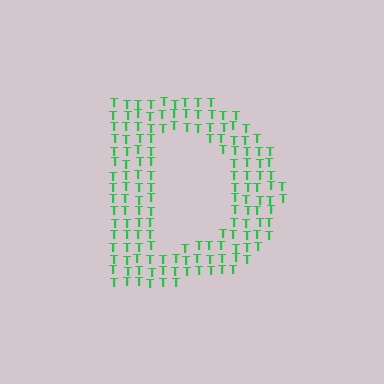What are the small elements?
The small elements are letter T's.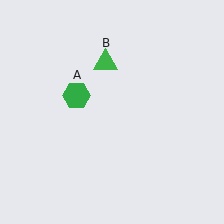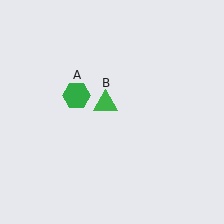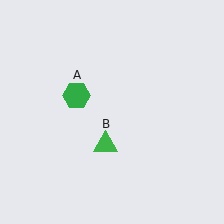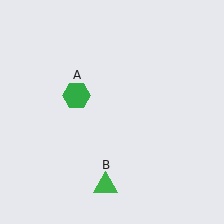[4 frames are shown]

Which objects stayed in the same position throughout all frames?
Green hexagon (object A) remained stationary.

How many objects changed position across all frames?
1 object changed position: green triangle (object B).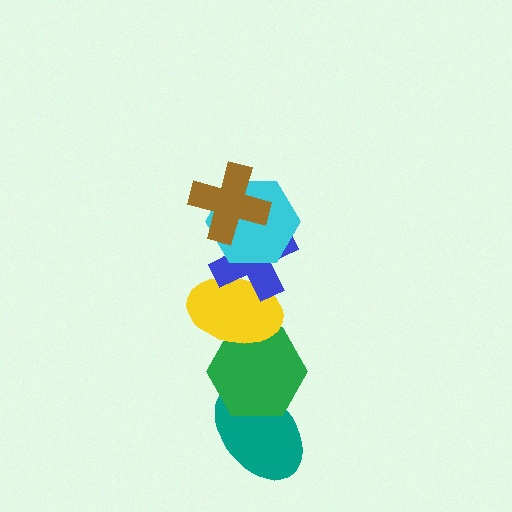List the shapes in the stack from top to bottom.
From top to bottom: the brown cross, the cyan hexagon, the blue cross, the yellow ellipse, the green hexagon, the teal ellipse.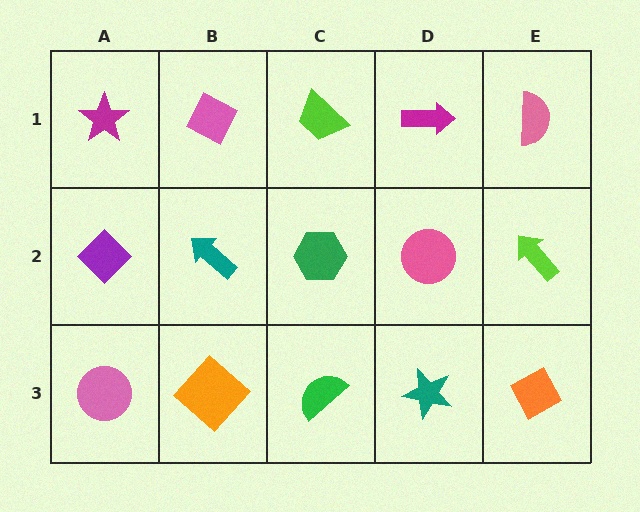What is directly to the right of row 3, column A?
An orange diamond.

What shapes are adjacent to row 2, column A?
A magenta star (row 1, column A), a pink circle (row 3, column A), a teal arrow (row 2, column B).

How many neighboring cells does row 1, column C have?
3.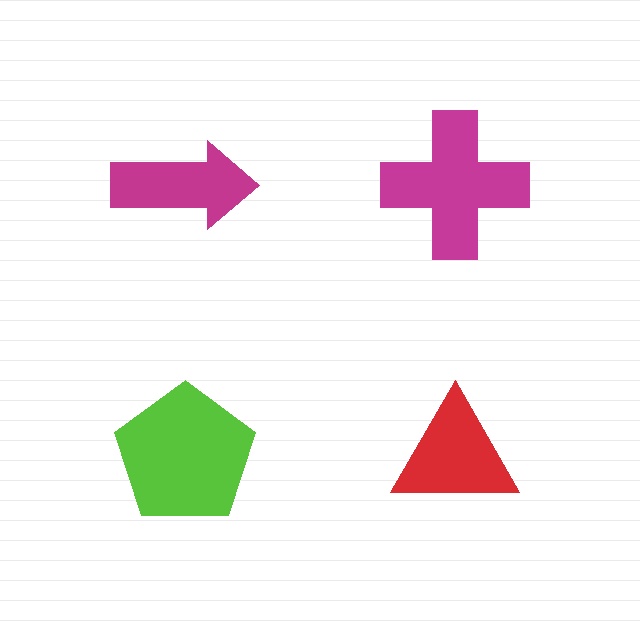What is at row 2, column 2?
A red triangle.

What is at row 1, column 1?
A magenta arrow.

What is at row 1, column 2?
A magenta cross.